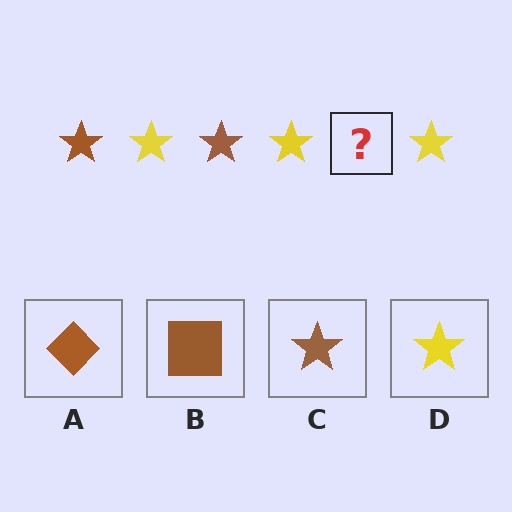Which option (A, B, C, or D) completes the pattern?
C.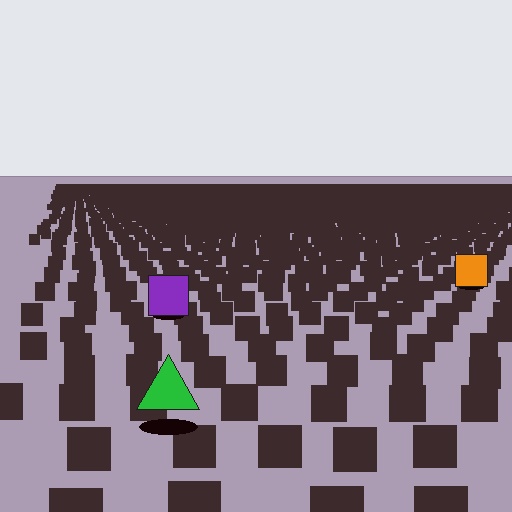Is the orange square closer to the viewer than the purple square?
No. The purple square is closer — you can tell from the texture gradient: the ground texture is coarser near it.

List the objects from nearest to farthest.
From nearest to farthest: the green triangle, the purple square, the orange square.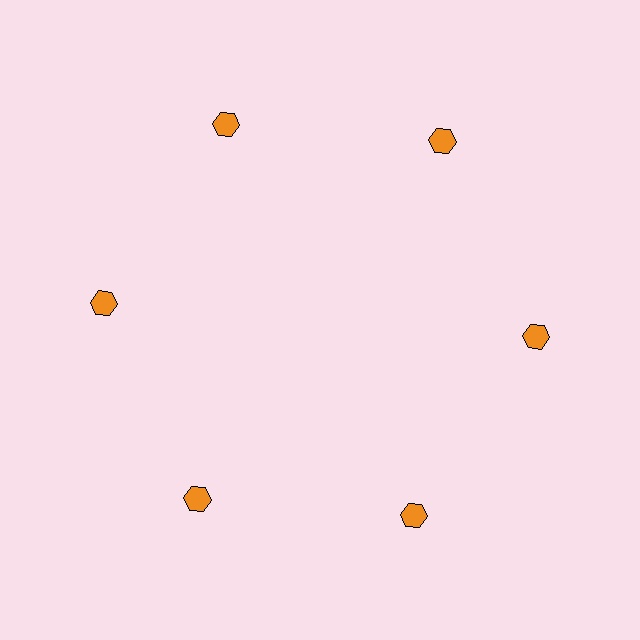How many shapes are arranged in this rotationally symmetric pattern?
There are 6 shapes, arranged in 6 groups of 1.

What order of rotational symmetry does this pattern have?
This pattern has 6-fold rotational symmetry.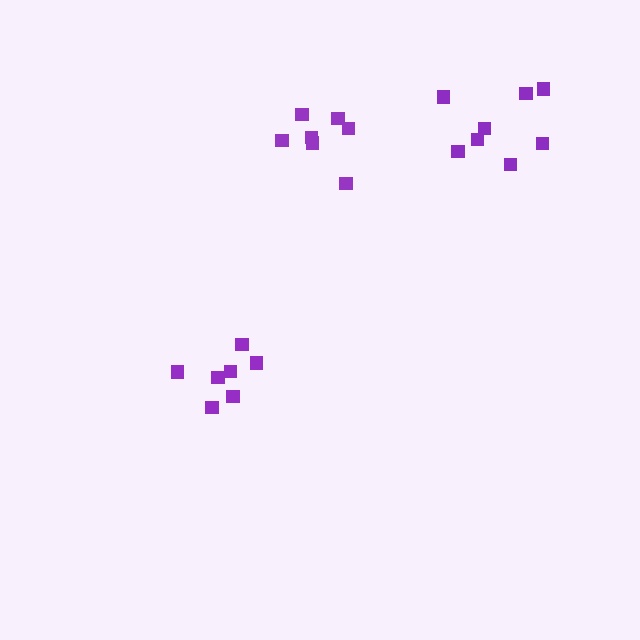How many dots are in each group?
Group 1: 8 dots, Group 2: 7 dots, Group 3: 7 dots (22 total).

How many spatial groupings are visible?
There are 3 spatial groupings.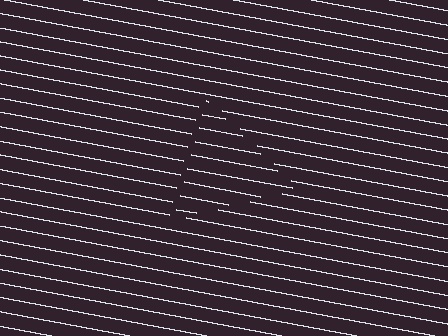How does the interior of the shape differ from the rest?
The interior of the shape contains the same grating, shifted by half a period — the contour is defined by the phase discontinuity where line-ends from the inner and outer gratings abut.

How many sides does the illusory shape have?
3 sides — the line-ends trace a triangle.